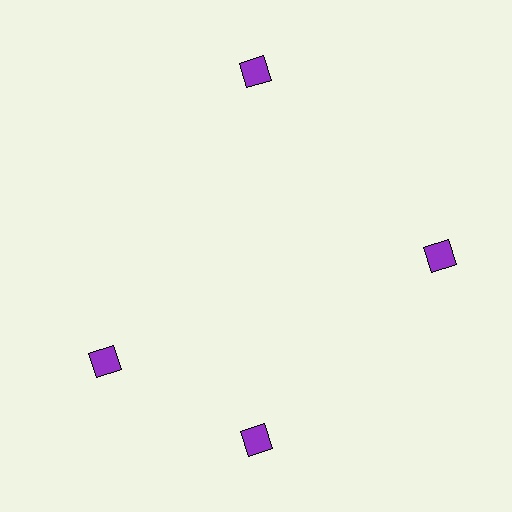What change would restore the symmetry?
The symmetry would be restored by rotating it back into even spacing with its neighbors so that all 4 diamonds sit at equal angles and equal distance from the center.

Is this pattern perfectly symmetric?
No. The 4 purple diamonds are arranged in a ring, but one element near the 9 o'clock position is rotated out of alignment along the ring, breaking the 4-fold rotational symmetry.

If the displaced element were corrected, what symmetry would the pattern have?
It would have 4-fold rotational symmetry — the pattern would map onto itself every 90 degrees.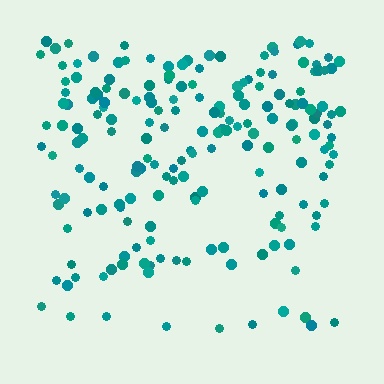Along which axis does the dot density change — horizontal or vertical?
Vertical.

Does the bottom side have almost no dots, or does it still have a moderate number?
Still a moderate number, just noticeably fewer than the top.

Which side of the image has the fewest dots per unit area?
The bottom.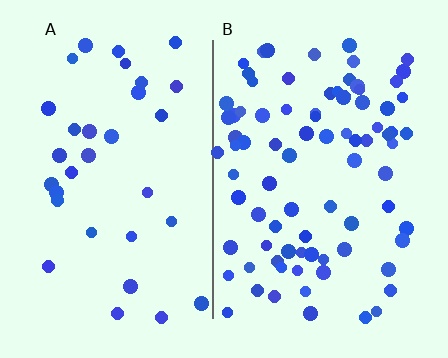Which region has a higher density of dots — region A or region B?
B (the right).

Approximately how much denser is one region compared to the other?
Approximately 2.6× — region B over region A.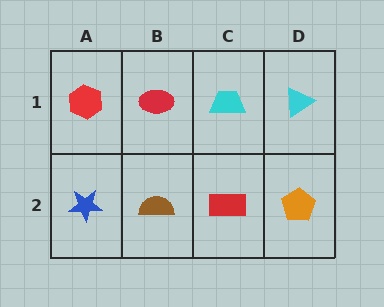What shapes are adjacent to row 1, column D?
An orange pentagon (row 2, column D), a cyan trapezoid (row 1, column C).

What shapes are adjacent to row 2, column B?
A red ellipse (row 1, column B), a blue star (row 2, column A), a red rectangle (row 2, column C).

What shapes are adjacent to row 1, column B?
A brown semicircle (row 2, column B), a red hexagon (row 1, column A), a cyan trapezoid (row 1, column C).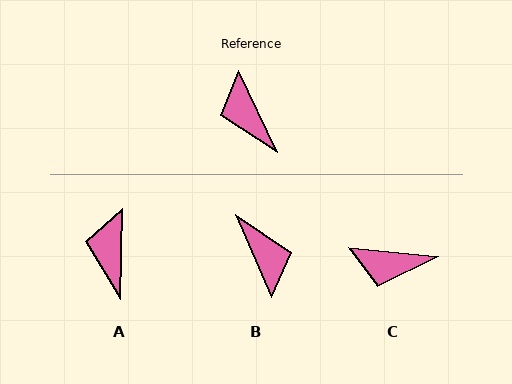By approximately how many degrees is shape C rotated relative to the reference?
Approximately 59 degrees counter-clockwise.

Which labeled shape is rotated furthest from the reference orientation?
B, about 178 degrees away.